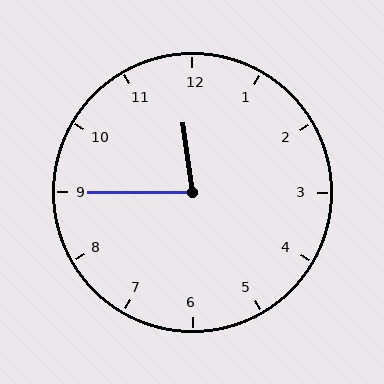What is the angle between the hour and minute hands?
Approximately 82 degrees.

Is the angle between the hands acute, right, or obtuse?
It is acute.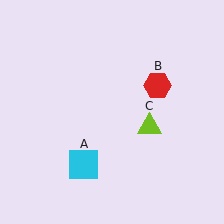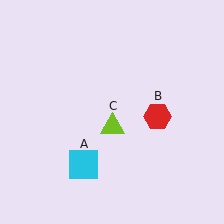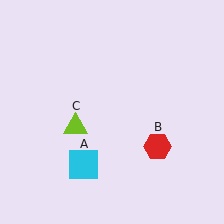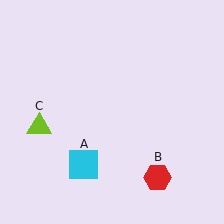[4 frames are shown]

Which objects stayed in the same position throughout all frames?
Cyan square (object A) remained stationary.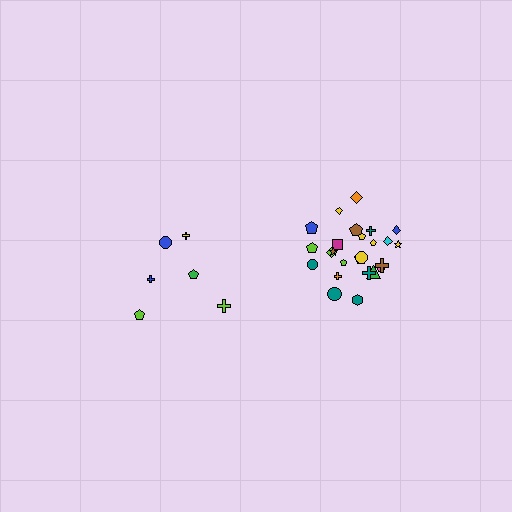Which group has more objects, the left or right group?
The right group.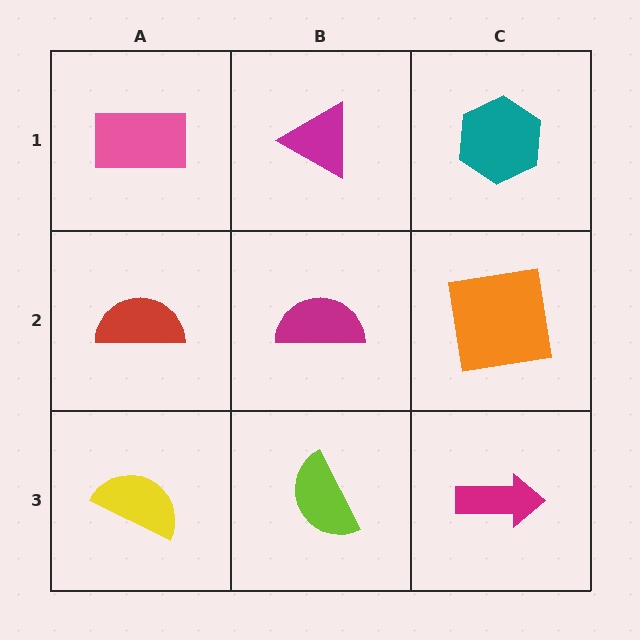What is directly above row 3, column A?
A red semicircle.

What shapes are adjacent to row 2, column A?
A pink rectangle (row 1, column A), a yellow semicircle (row 3, column A), a magenta semicircle (row 2, column B).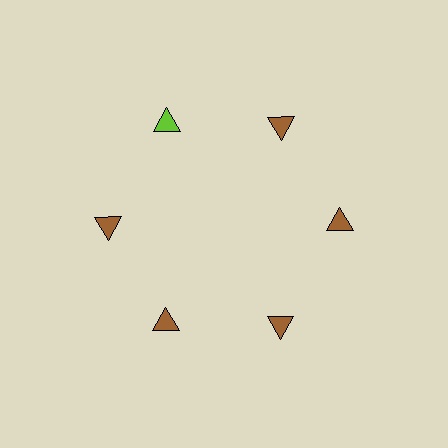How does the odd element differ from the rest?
It has a different color: lime instead of brown.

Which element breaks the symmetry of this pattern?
The lime triangle at roughly the 11 o'clock position breaks the symmetry. All other shapes are brown triangles.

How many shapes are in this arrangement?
There are 6 shapes arranged in a ring pattern.